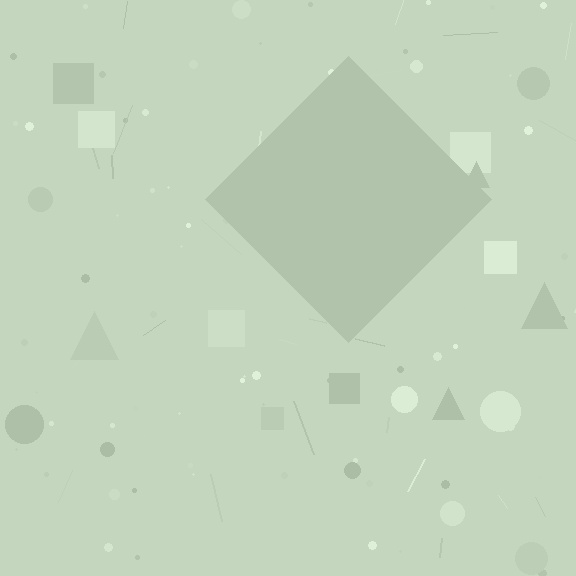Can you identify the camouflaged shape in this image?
The camouflaged shape is a diamond.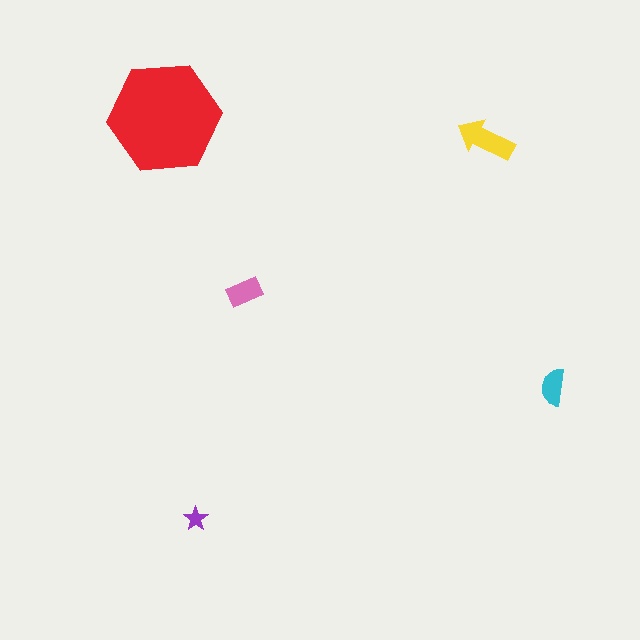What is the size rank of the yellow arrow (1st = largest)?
2nd.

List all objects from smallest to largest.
The purple star, the cyan semicircle, the pink rectangle, the yellow arrow, the red hexagon.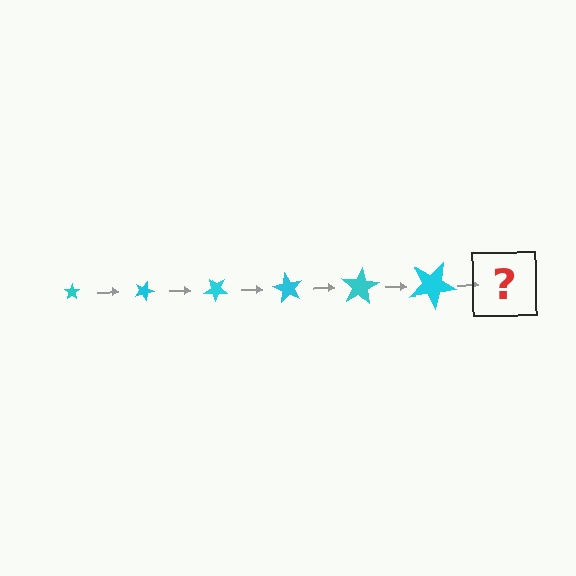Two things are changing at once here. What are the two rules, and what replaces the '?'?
The two rules are that the star grows larger each step and it rotates 20 degrees each step. The '?' should be a star, larger than the previous one and rotated 120 degrees from the start.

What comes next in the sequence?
The next element should be a star, larger than the previous one and rotated 120 degrees from the start.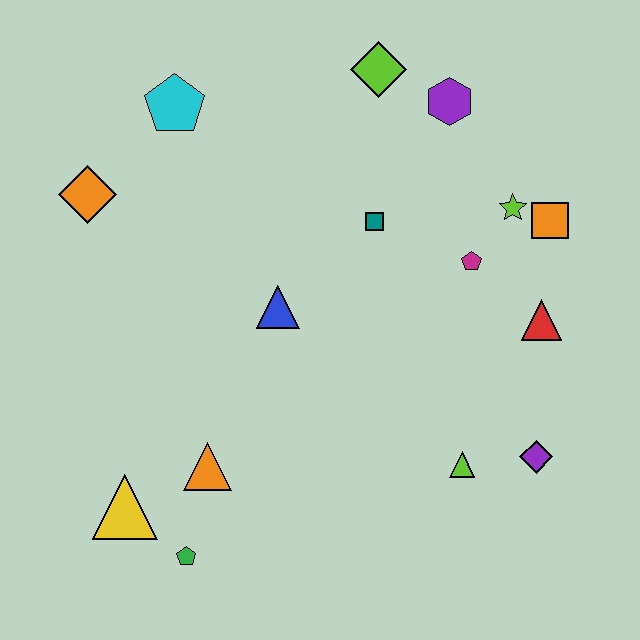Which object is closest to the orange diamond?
The cyan pentagon is closest to the orange diamond.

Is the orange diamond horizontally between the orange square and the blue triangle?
No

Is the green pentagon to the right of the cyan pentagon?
Yes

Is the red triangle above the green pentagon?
Yes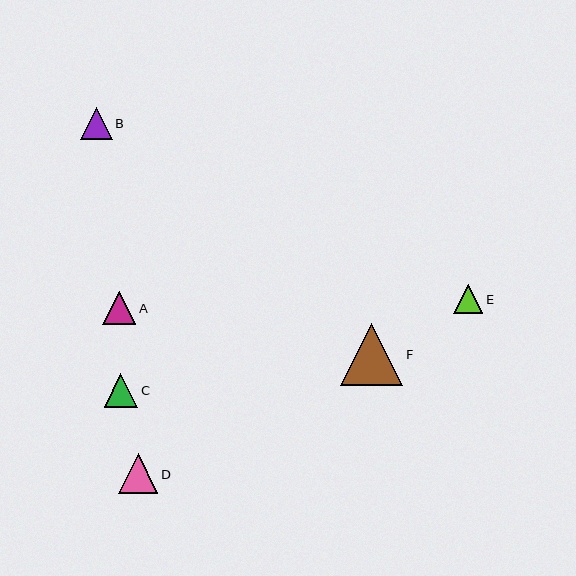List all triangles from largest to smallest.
From largest to smallest: F, D, C, A, B, E.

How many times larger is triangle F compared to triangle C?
Triangle F is approximately 1.8 times the size of triangle C.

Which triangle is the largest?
Triangle F is the largest with a size of approximately 62 pixels.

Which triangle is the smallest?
Triangle E is the smallest with a size of approximately 29 pixels.